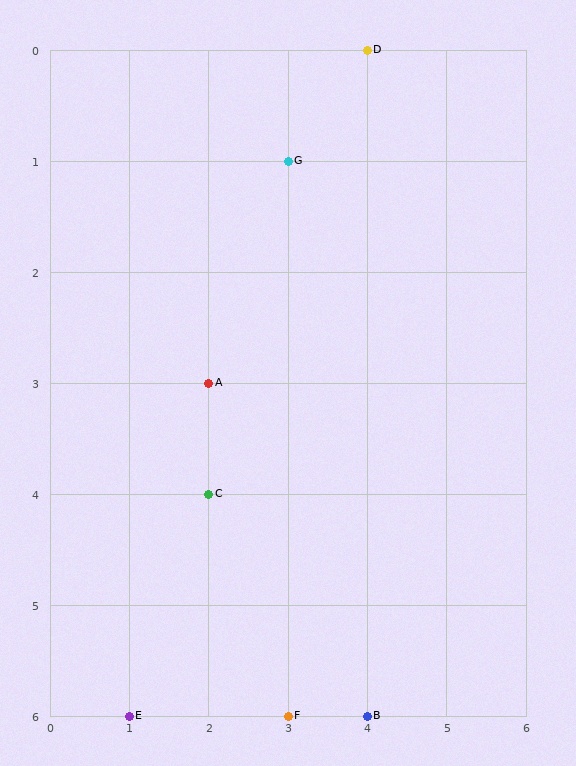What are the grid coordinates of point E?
Point E is at grid coordinates (1, 6).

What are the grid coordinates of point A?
Point A is at grid coordinates (2, 3).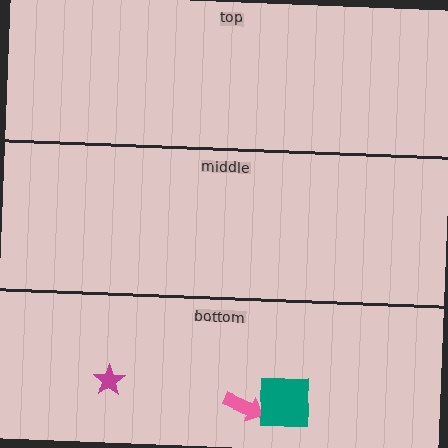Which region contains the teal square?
The bottom region.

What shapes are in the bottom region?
The pink arrow, the magenta star, the teal square.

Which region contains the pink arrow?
The bottom region.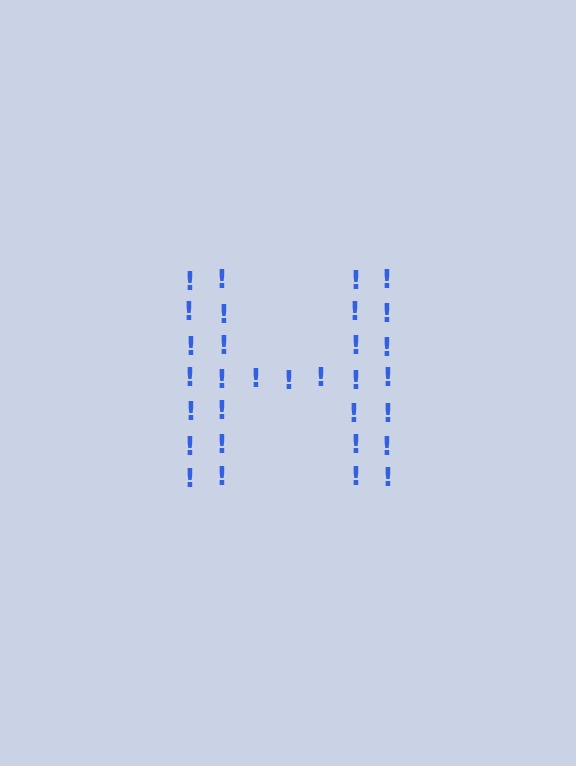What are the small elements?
The small elements are exclamation marks.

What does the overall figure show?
The overall figure shows the letter H.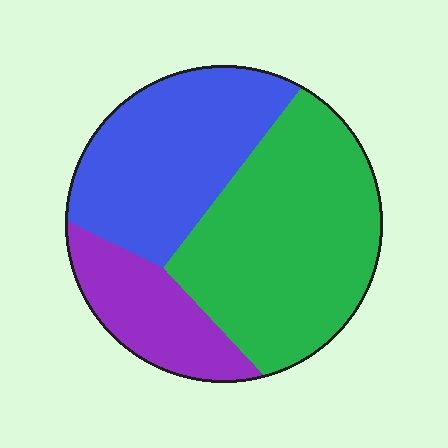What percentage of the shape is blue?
Blue takes up about one third (1/3) of the shape.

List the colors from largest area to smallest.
From largest to smallest: green, blue, purple.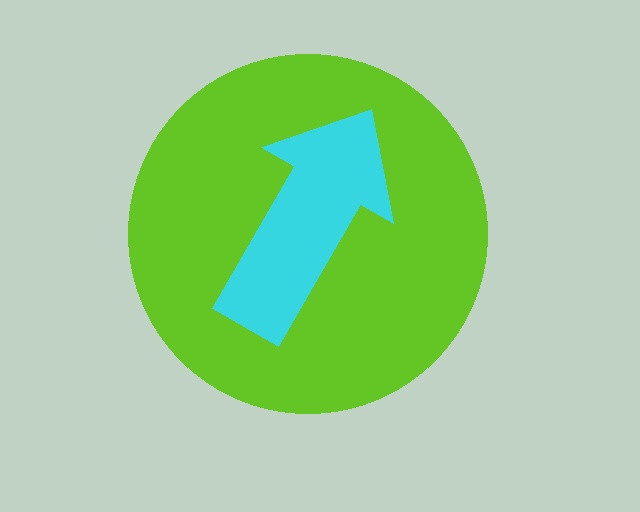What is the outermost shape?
The lime circle.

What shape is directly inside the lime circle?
The cyan arrow.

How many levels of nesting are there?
2.